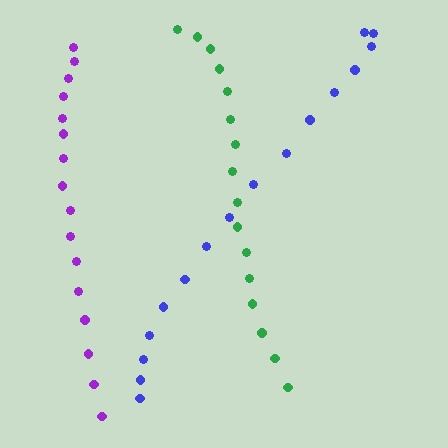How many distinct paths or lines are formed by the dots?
There are 3 distinct paths.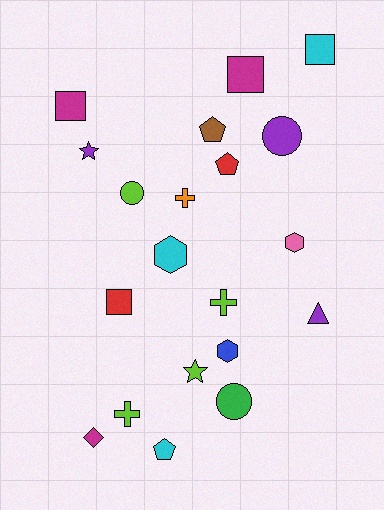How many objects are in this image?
There are 20 objects.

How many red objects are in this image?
There are 2 red objects.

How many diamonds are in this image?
There is 1 diamond.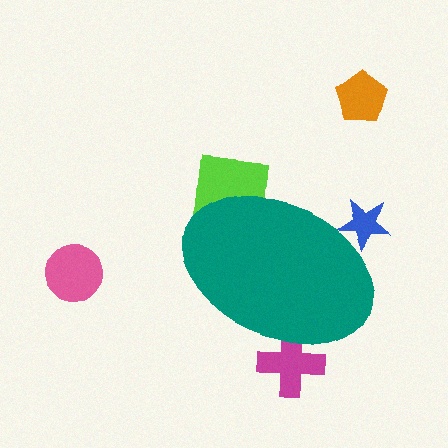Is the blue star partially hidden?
Yes, the blue star is partially hidden behind the teal ellipse.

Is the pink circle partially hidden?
No, the pink circle is fully visible.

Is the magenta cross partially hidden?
Yes, the magenta cross is partially hidden behind the teal ellipse.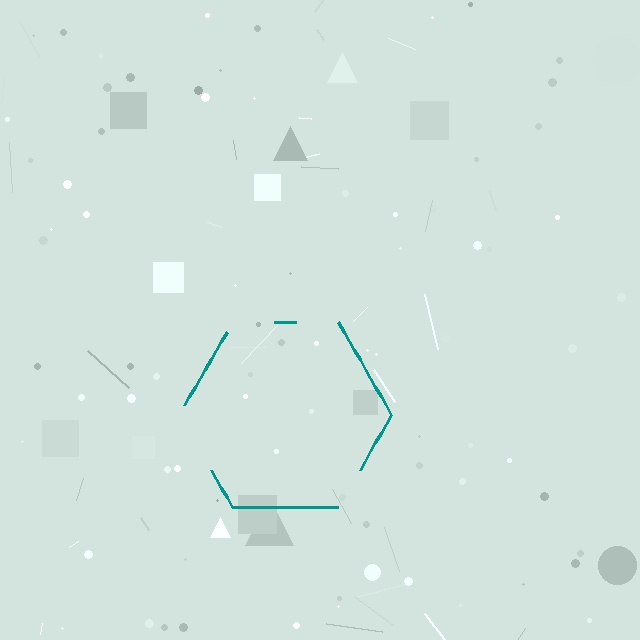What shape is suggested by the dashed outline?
The dashed outline suggests a hexagon.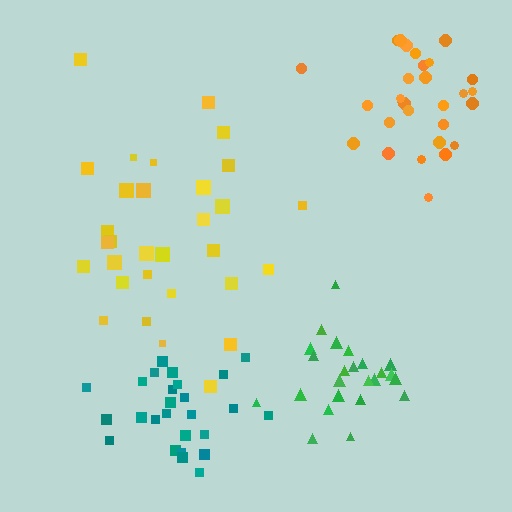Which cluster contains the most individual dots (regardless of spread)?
Yellow (32).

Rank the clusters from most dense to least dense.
orange, teal, green, yellow.